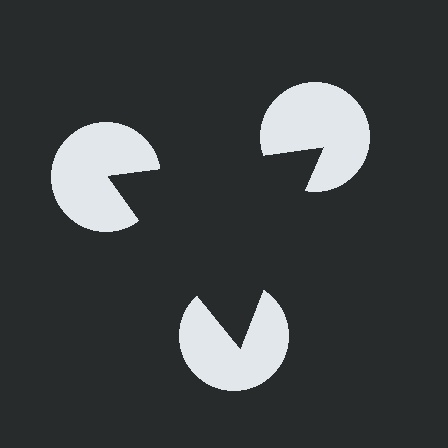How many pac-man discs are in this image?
There are 3 — one at each vertex of the illusory triangle.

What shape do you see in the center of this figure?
An illusory triangle — its edges are inferred from the aligned wedge cuts in the pac-man discs, not physically drawn.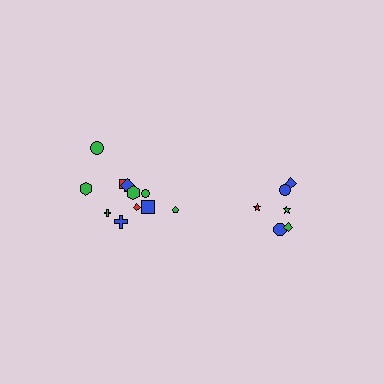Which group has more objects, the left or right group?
The left group.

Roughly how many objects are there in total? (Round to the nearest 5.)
Roughly 20 objects in total.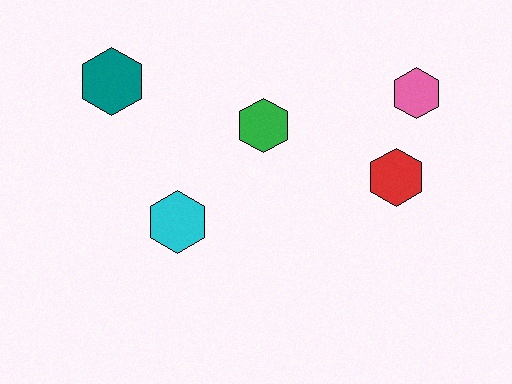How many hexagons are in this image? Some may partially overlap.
There are 5 hexagons.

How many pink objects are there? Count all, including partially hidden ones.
There is 1 pink object.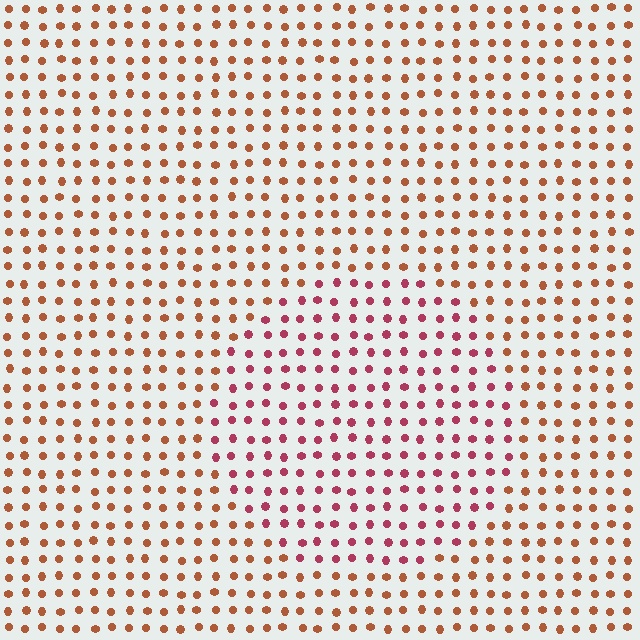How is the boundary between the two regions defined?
The boundary is defined purely by a slight shift in hue (about 37 degrees). Spacing, size, and orientation are identical on both sides.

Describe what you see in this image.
The image is filled with small brown elements in a uniform arrangement. A circle-shaped region is visible where the elements are tinted to a slightly different hue, forming a subtle color boundary.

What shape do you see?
I see a circle.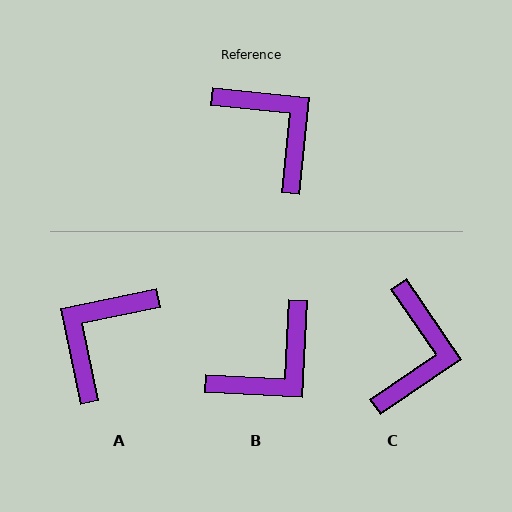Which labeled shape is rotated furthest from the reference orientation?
A, about 108 degrees away.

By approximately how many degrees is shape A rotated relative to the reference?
Approximately 108 degrees counter-clockwise.